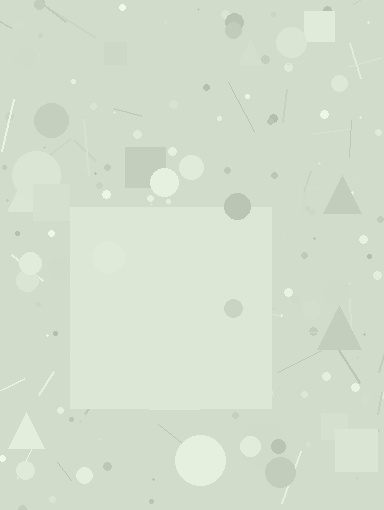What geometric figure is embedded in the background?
A square is embedded in the background.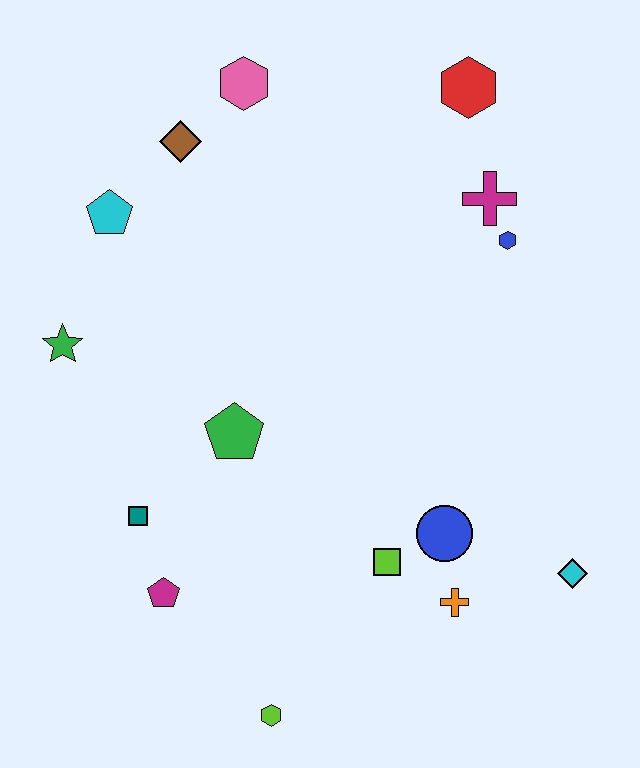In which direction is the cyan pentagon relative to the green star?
The cyan pentagon is above the green star.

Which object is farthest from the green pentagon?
The red hexagon is farthest from the green pentagon.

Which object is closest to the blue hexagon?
The magenta cross is closest to the blue hexagon.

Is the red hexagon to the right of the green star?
Yes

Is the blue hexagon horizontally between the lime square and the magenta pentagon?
No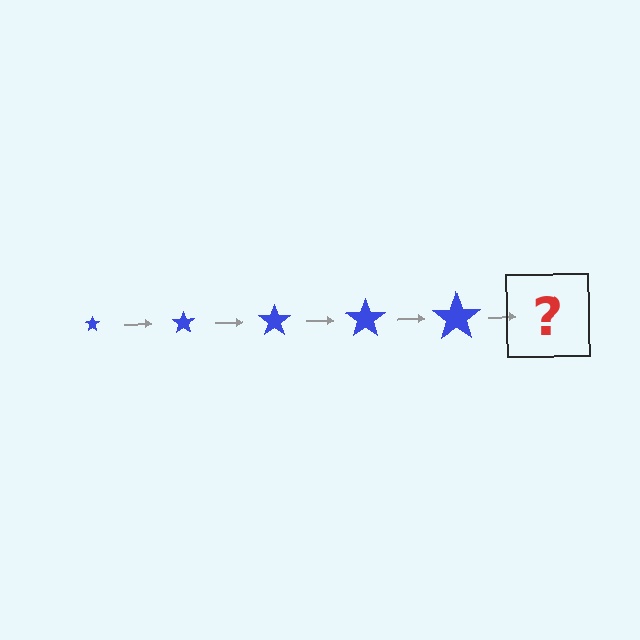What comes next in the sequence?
The next element should be a blue star, larger than the previous one.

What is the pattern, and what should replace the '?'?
The pattern is that the star gets progressively larger each step. The '?' should be a blue star, larger than the previous one.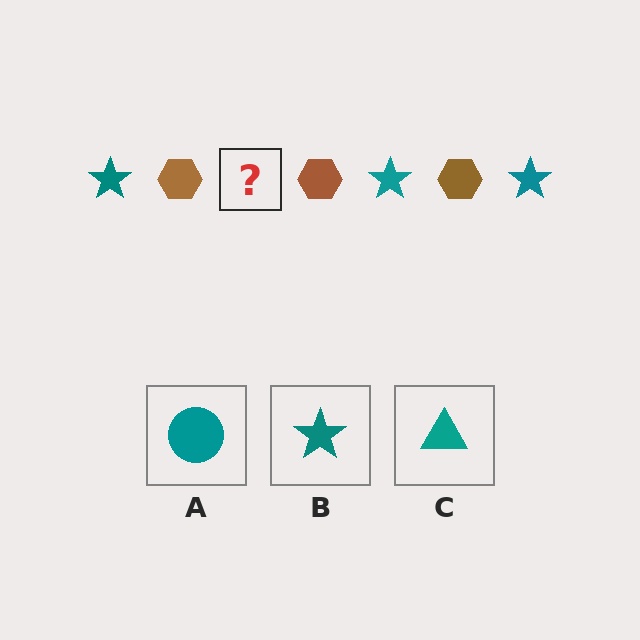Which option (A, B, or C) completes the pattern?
B.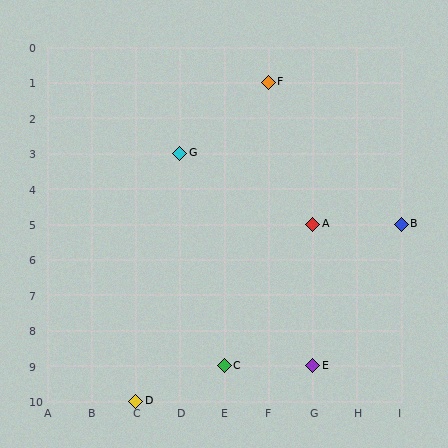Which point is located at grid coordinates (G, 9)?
Point E is at (G, 9).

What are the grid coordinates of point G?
Point G is at grid coordinates (D, 3).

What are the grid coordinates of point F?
Point F is at grid coordinates (F, 1).